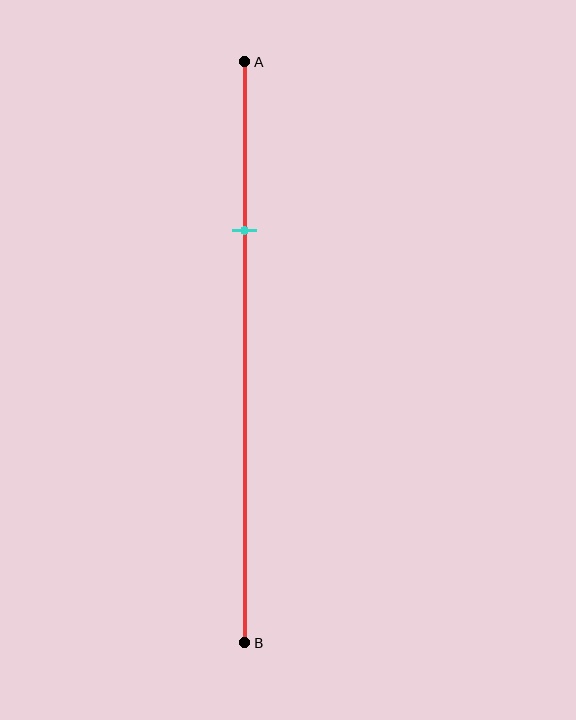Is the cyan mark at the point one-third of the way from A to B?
No, the mark is at about 30% from A, not at the 33% one-third point.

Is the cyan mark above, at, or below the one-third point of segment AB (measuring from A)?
The cyan mark is above the one-third point of segment AB.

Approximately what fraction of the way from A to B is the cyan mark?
The cyan mark is approximately 30% of the way from A to B.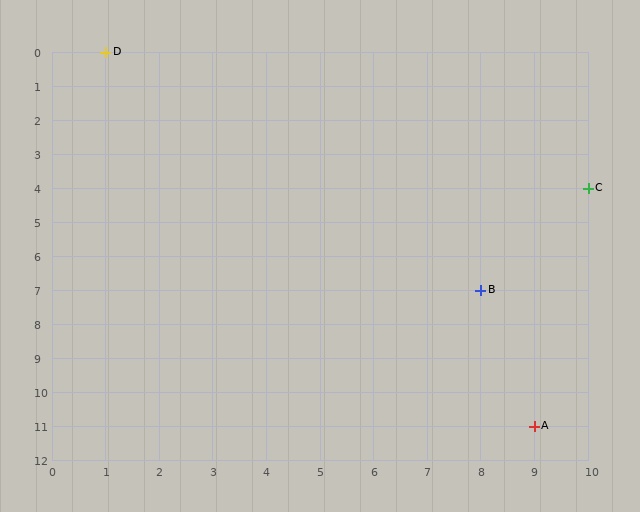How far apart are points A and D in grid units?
Points A and D are 8 columns and 11 rows apart (about 13.6 grid units diagonally).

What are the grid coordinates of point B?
Point B is at grid coordinates (8, 7).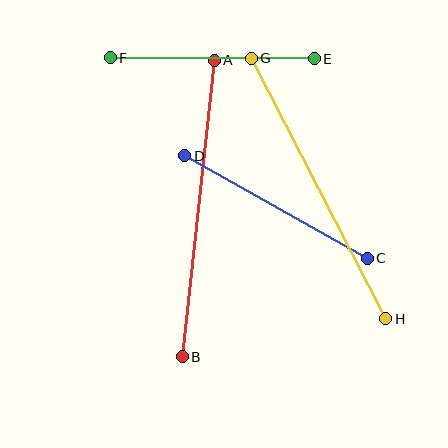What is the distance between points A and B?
The distance is approximately 298 pixels.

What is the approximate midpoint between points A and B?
The midpoint is at approximately (198, 209) pixels.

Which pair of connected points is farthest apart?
Points A and B are farthest apart.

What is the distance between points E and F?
The distance is approximately 204 pixels.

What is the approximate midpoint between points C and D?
The midpoint is at approximately (276, 207) pixels.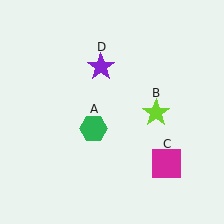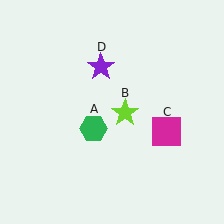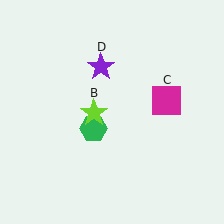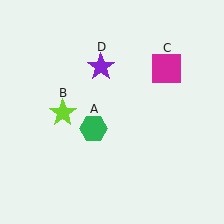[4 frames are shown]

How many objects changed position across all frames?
2 objects changed position: lime star (object B), magenta square (object C).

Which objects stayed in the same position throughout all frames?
Green hexagon (object A) and purple star (object D) remained stationary.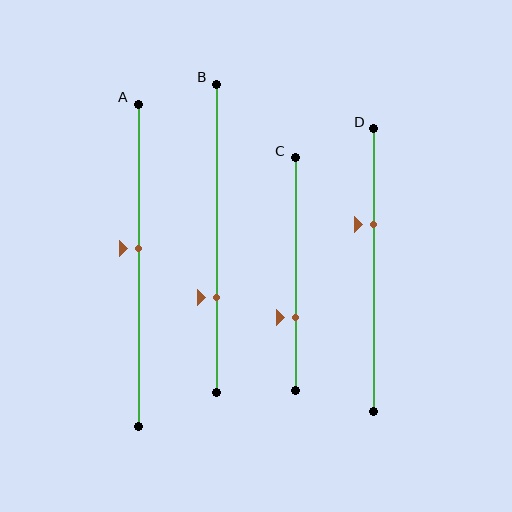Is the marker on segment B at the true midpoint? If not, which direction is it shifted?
No, the marker on segment B is shifted downward by about 19% of the segment length.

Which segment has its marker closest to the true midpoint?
Segment A has its marker closest to the true midpoint.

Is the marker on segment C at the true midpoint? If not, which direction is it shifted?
No, the marker on segment C is shifted downward by about 19% of the segment length.